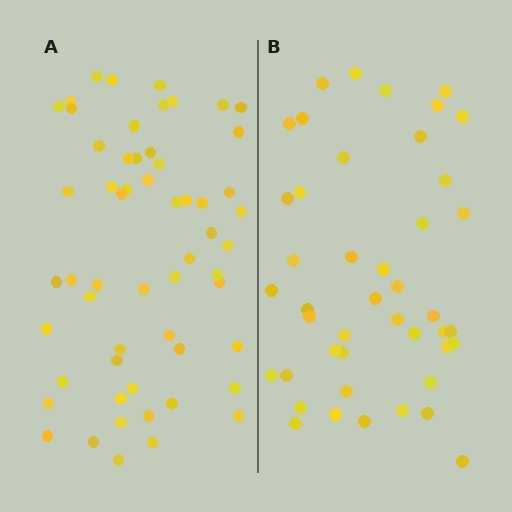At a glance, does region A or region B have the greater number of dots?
Region A (the left region) has more dots.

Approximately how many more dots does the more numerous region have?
Region A has approximately 15 more dots than region B.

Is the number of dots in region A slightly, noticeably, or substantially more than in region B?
Region A has noticeably more, but not dramatically so. The ratio is roughly 1.3 to 1.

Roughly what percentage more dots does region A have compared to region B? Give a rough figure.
About 30% more.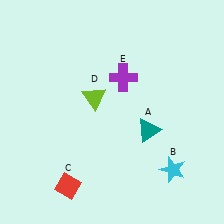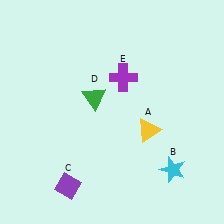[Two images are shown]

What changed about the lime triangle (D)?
In Image 1, D is lime. In Image 2, it changed to green.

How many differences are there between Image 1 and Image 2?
There are 3 differences between the two images.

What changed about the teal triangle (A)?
In Image 1, A is teal. In Image 2, it changed to yellow.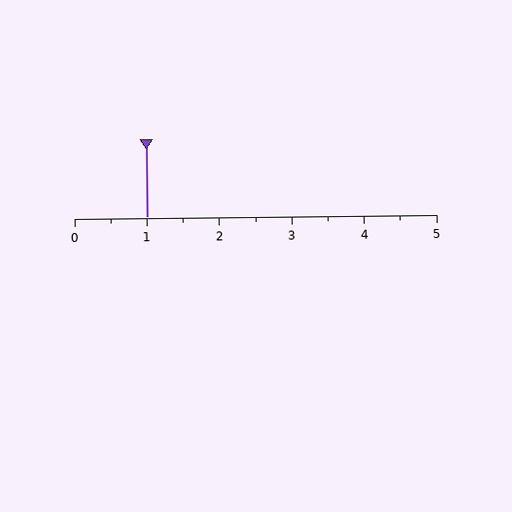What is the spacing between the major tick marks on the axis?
The major ticks are spaced 1 apart.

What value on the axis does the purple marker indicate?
The marker indicates approximately 1.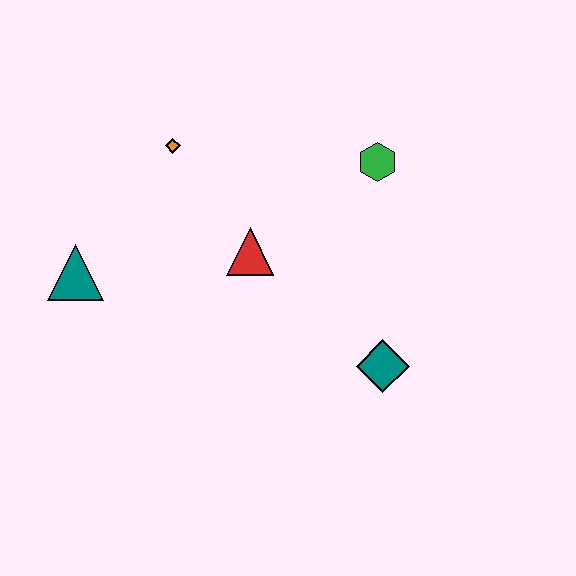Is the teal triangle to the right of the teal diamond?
No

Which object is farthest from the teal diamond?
The teal triangle is farthest from the teal diamond.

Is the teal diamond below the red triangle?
Yes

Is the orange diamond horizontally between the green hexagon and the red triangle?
No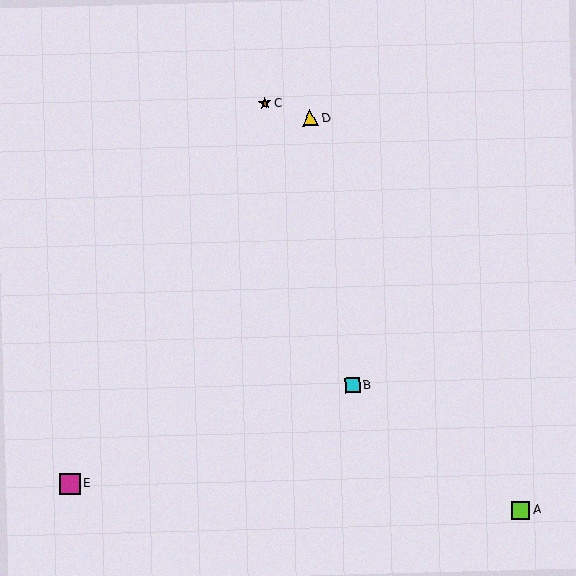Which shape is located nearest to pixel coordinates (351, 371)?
The cyan square (labeled B) at (352, 385) is nearest to that location.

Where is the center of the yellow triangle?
The center of the yellow triangle is at (310, 118).